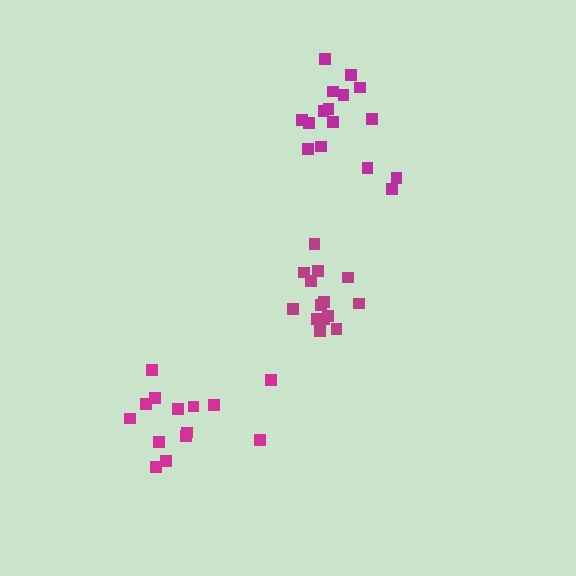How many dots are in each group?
Group 1: 14 dots, Group 2: 14 dots, Group 3: 16 dots (44 total).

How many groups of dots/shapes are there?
There are 3 groups.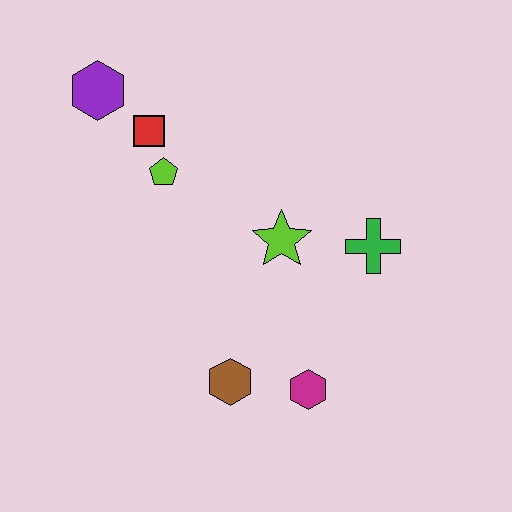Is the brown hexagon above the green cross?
No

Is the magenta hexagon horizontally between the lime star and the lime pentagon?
No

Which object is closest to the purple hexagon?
The red square is closest to the purple hexagon.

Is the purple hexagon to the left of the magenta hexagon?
Yes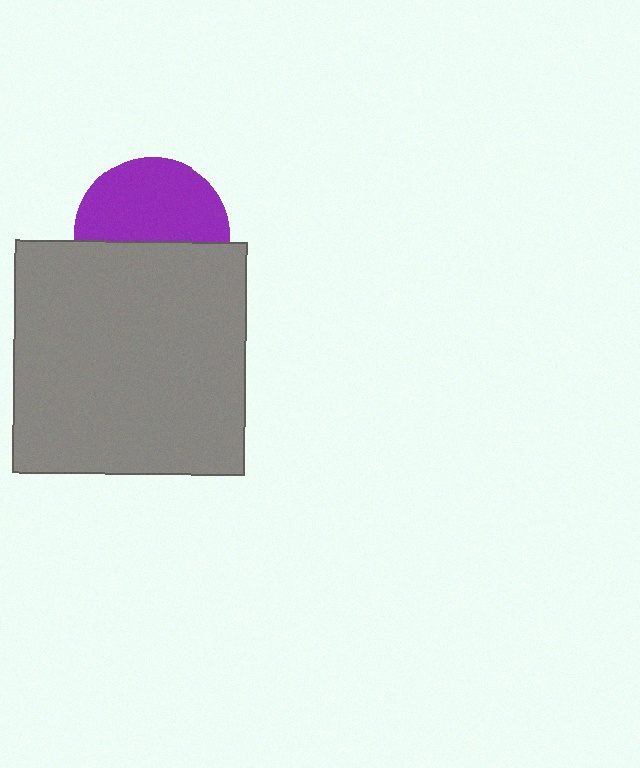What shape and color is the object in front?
The object in front is a gray square.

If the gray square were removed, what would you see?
You would see the complete purple circle.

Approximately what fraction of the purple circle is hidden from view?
Roughly 45% of the purple circle is hidden behind the gray square.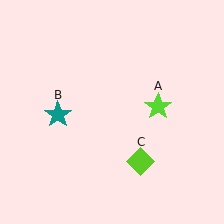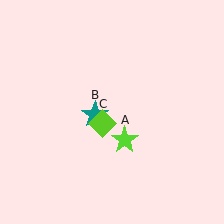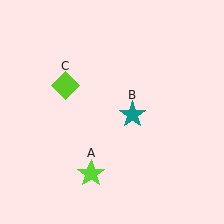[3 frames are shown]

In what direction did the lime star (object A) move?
The lime star (object A) moved down and to the left.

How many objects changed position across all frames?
3 objects changed position: lime star (object A), teal star (object B), lime diamond (object C).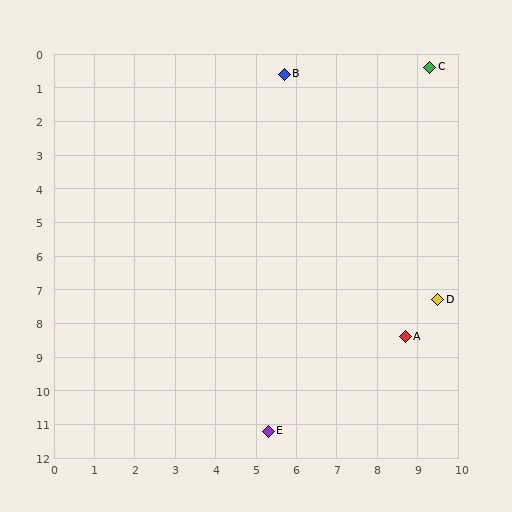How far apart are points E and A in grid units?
Points E and A are about 4.4 grid units apart.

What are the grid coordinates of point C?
Point C is at approximately (9.3, 0.4).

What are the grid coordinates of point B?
Point B is at approximately (5.7, 0.6).